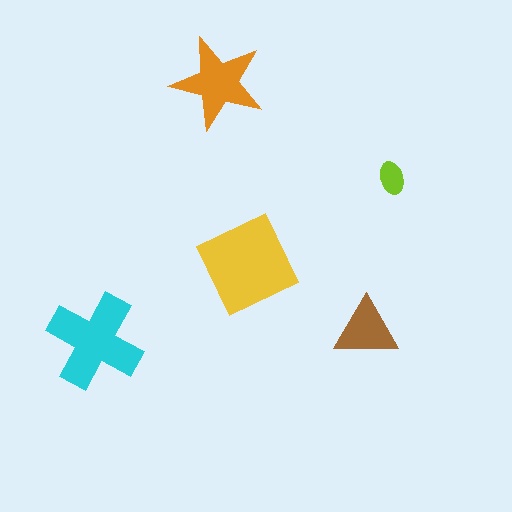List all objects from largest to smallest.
The yellow diamond, the cyan cross, the orange star, the brown triangle, the lime ellipse.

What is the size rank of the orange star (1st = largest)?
3rd.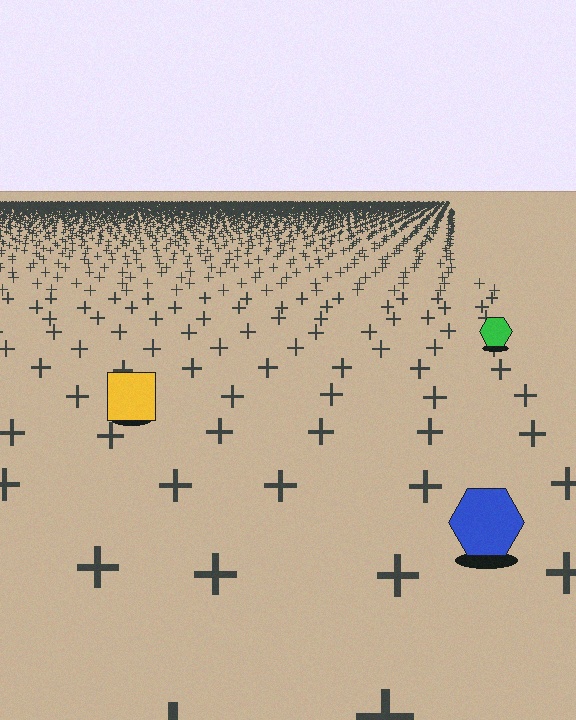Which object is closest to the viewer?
The blue hexagon is closest. The texture marks near it are larger and more spread out.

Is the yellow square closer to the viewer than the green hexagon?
Yes. The yellow square is closer — you can tell from the texture gradient: the ground texture is coarser near it.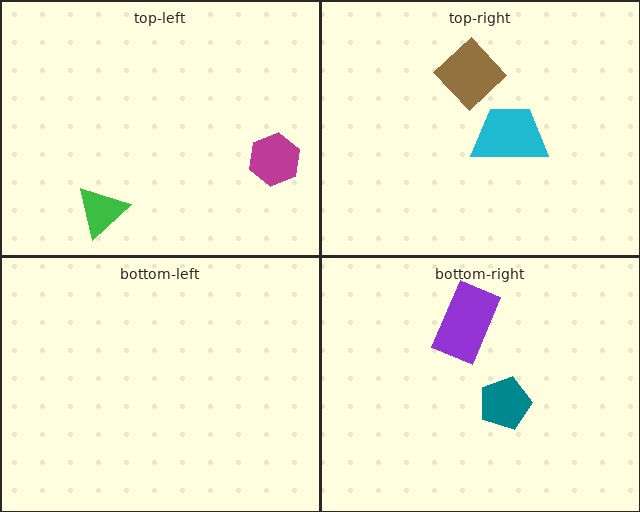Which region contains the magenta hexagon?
The top-left region.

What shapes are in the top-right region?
The brown diamond, the cyan trapezoid.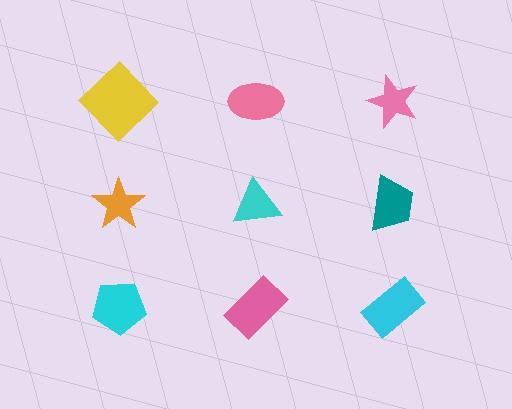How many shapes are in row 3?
3 shapes.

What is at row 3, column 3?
A cyan rectangle.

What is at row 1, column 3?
A pink star.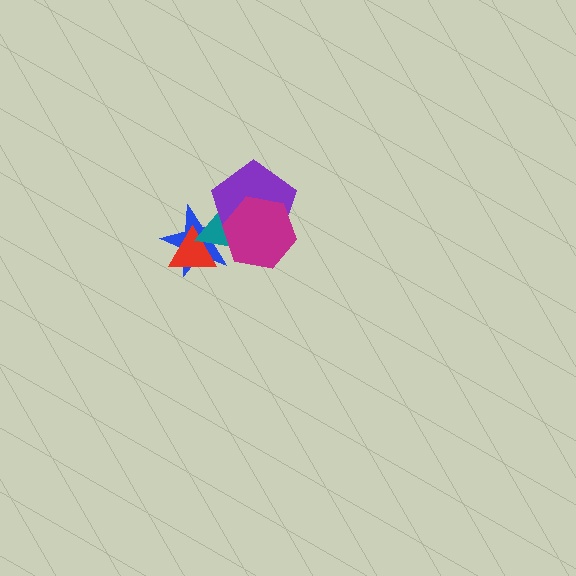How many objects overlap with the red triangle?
2 objects overlap with the red triangle.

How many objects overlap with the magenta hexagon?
3 objects overlap with the magenta hexagon.